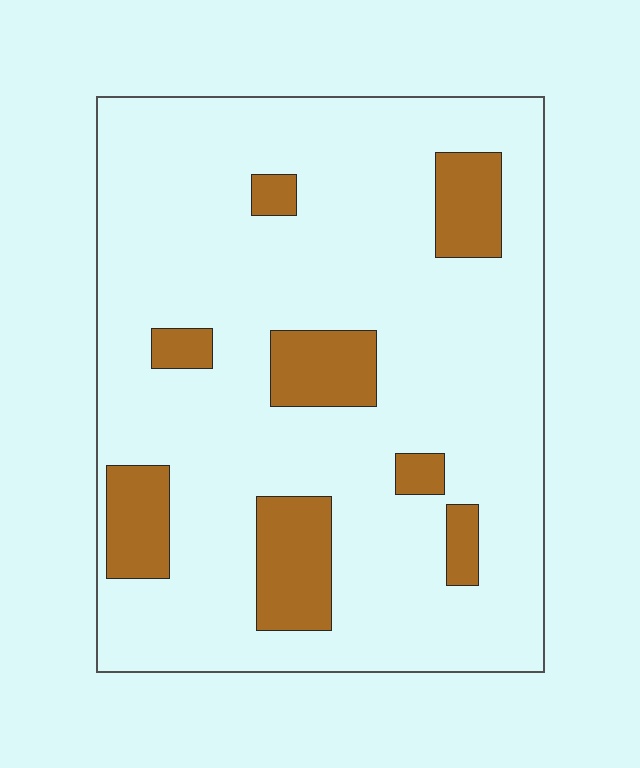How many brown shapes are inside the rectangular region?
8.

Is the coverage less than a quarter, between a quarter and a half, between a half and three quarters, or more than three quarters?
Less than a quarter.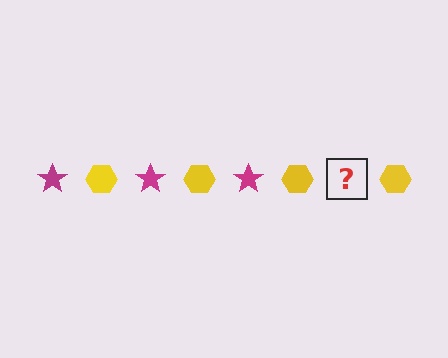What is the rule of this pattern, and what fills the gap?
The rule is that the pattern alternates between magenta star and yellow hexagon. The gap should be filled with a magenta star.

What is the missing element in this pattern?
The missing element is a magenta star.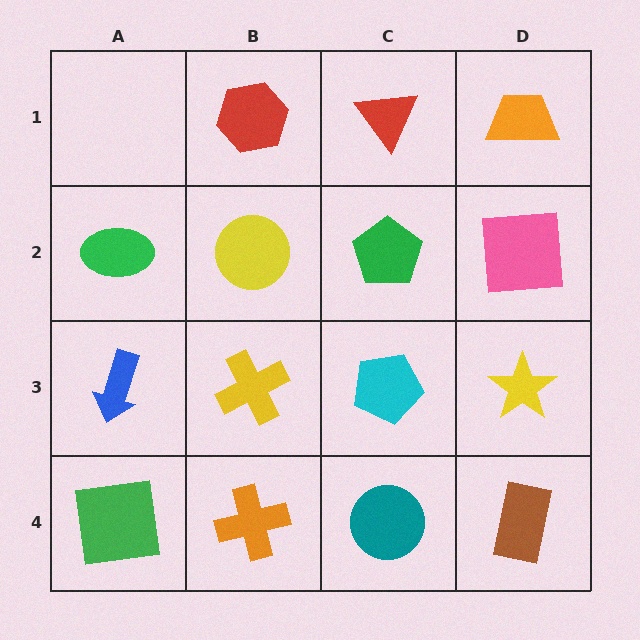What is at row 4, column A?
A green square.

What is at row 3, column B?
A yellow cross.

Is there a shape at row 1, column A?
No, that cell is empty.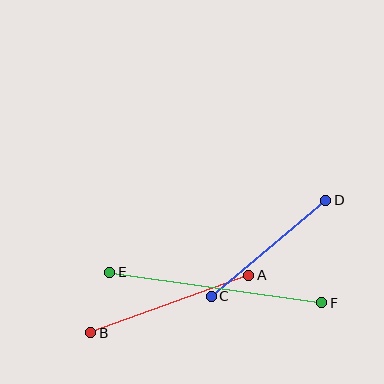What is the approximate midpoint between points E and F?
The midpoint is at approximately (216, 287) pixels.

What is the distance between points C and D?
The distance is approximately 150 pixels.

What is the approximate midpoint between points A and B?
The midpoint is at approximately (170, 304) pixels.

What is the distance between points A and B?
The distance is approximately 168 pixels.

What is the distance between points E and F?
The distance is approximately 214 pixels.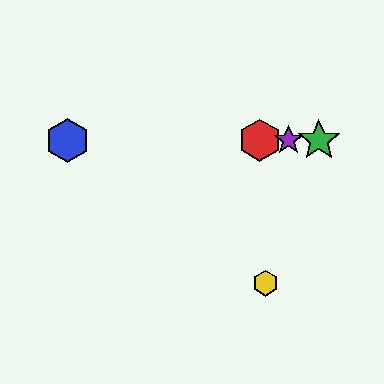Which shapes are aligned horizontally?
The red hexagon, the blue hexagon, the green star, the purple star are aligned horizontally.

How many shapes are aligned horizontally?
4 shapes (the red hexagon, the blue hexagon, the green star, the purple star) are aligned horizontally.